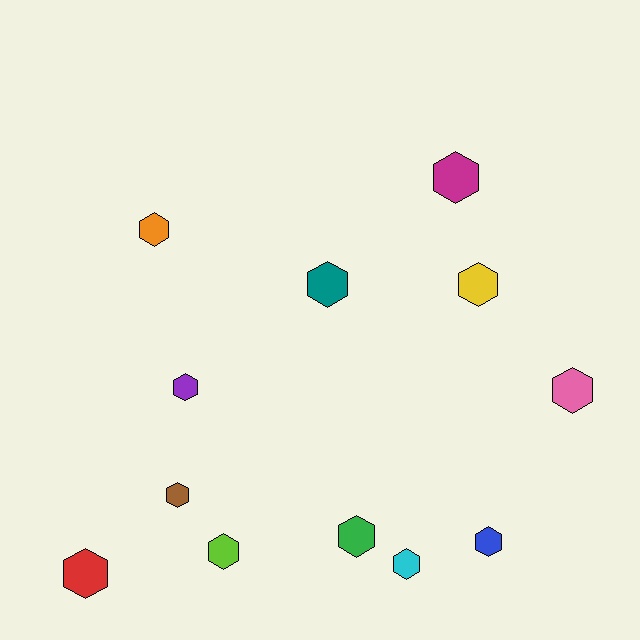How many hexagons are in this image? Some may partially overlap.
There are 12 hexagons.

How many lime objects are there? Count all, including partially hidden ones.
There is 1 lime object.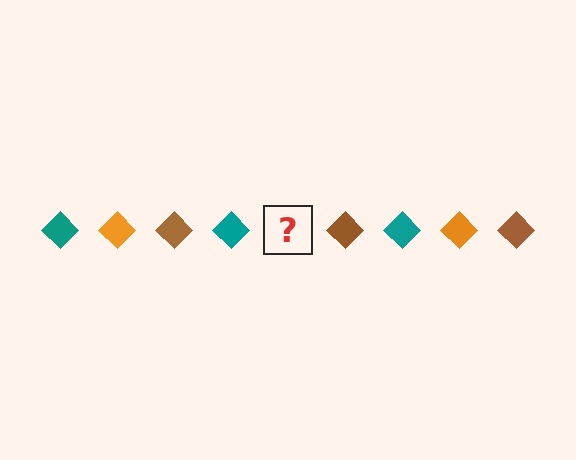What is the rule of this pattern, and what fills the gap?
The rule is that the pattern cycles through teal, orange, brown diamonds. The gap should be filled with an orange diamond.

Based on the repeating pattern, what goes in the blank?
The blank should be an orange diamond.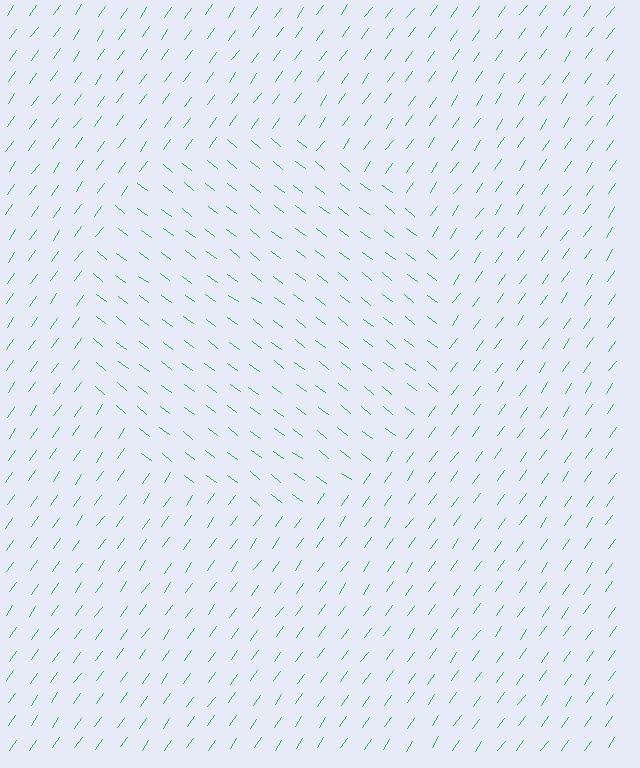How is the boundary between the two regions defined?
The boundary is defined purely by a change in line orientation (approximately 88 degrees difference). All lines are the same color and thickness.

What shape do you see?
I see a circle.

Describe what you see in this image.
The image is filled with small green line segments. A circle region in the image has lines oriented differently from the surrounding lines, creating a visible texture boundary.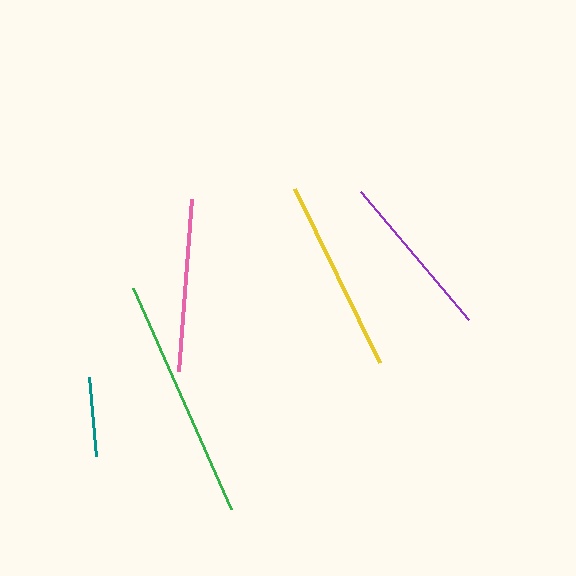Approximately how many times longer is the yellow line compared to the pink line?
The yellow line is approximately 1.1 times the length of the pink line.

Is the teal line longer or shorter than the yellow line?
The yellow line is longer than the teal line.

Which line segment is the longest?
The green line is the longest at approximately 242 pixels.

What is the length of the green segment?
The green segment is approximately 242 pixels long.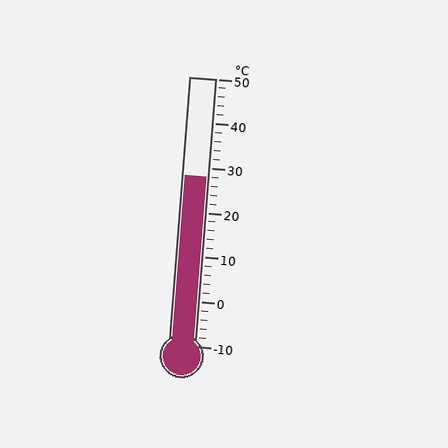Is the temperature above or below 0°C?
The temperature is above 0°C.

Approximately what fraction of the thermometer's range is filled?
The thermometer is filled to approximately 65% of its range.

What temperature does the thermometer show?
The thermometer shows approximately 28°C.